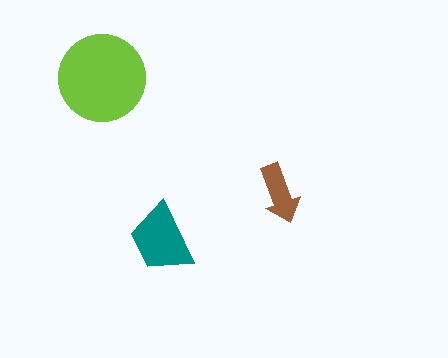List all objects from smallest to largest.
The brown arrow, the teal trapezoid, the lime circle.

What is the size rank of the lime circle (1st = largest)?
1st.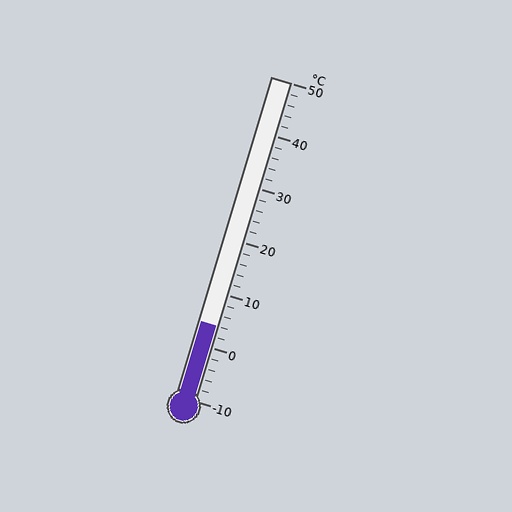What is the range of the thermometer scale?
The thermometer scale ranges from -10°C to 50°C.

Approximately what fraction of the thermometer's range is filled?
The thermometer is filled to approximately 25% of its range.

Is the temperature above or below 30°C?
The temperature is below 30°C.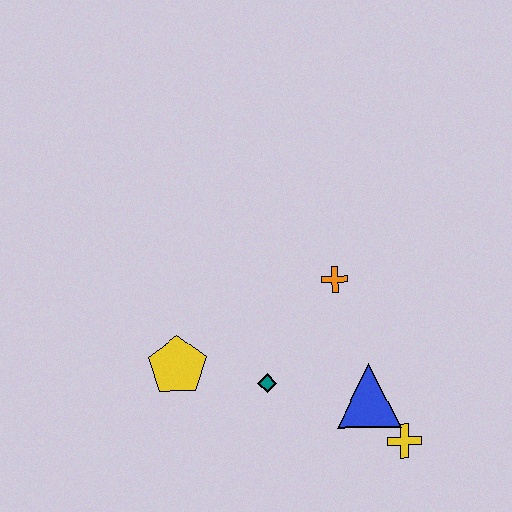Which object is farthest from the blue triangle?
The yellow pentagon is farthest from the blue triangle.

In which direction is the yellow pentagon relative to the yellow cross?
The yellow pentagon is to the left of the yellow cross.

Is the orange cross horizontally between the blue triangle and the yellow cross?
No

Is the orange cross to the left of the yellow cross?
Yes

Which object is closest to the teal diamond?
The yellow pentagon is closest to the teal diamond.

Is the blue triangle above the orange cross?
No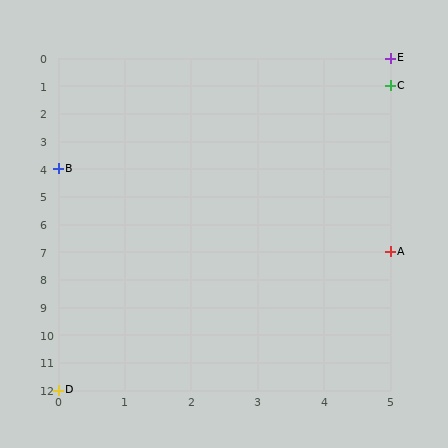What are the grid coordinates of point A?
Point A is at grid coordinates (5, 7).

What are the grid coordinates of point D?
Point D is at grid coordinates (0, 12).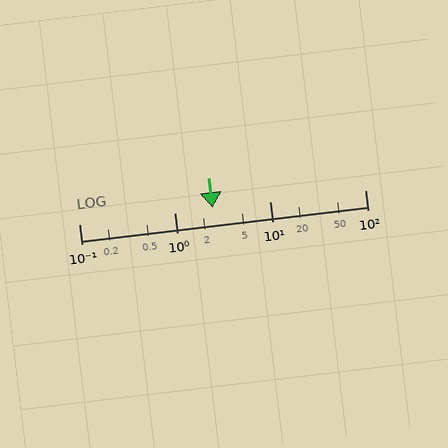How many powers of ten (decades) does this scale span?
The scale spans 3 decades, from 0.1 to 100.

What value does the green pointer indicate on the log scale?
The pointer indicates approximately 2.5.